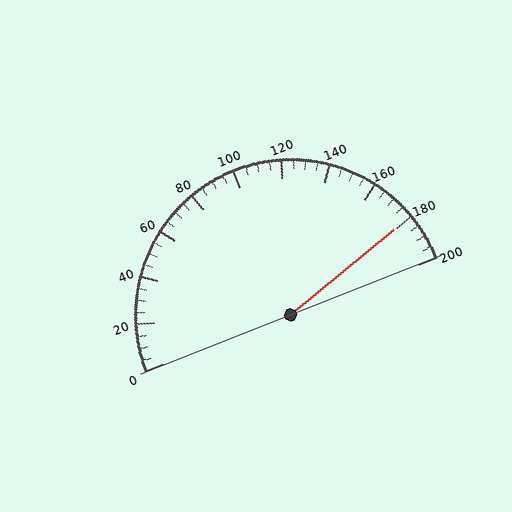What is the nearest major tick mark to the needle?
The nearest major tick mark is 180.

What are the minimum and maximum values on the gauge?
The gauge ranges from 0 to 200.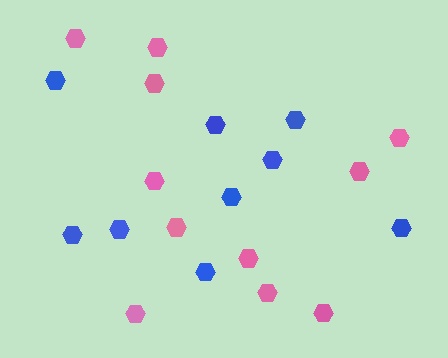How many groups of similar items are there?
There are 2 groups: one group of pink hexagons (11) and one group of blue hexagons (9).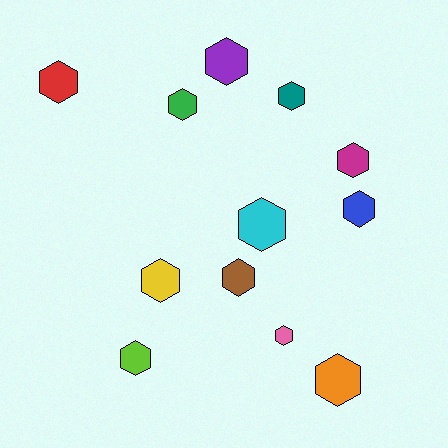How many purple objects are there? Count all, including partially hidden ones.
There is 1 purple object.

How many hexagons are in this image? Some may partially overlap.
There are 12 hexagons.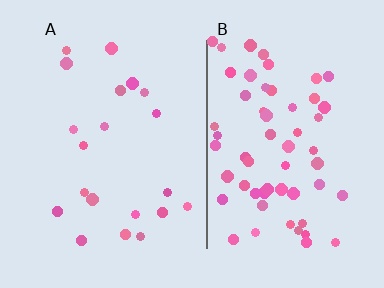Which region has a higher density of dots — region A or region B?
B (the right).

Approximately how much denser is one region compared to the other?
Approximately 2.9× — region B over region A.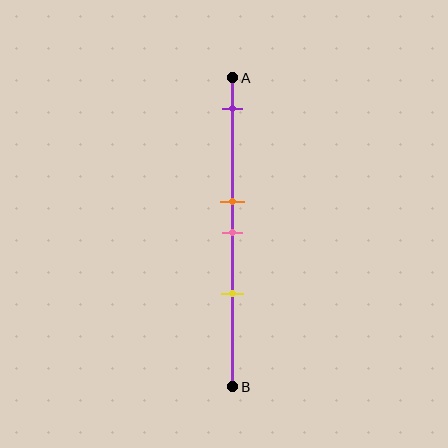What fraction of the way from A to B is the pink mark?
The pink mark is approximately 50% (0.5) of the way from A to B.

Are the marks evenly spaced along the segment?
No, the marks are not evenly spaced.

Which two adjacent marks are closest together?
The orange and pink marks are the closest adjacent pair.